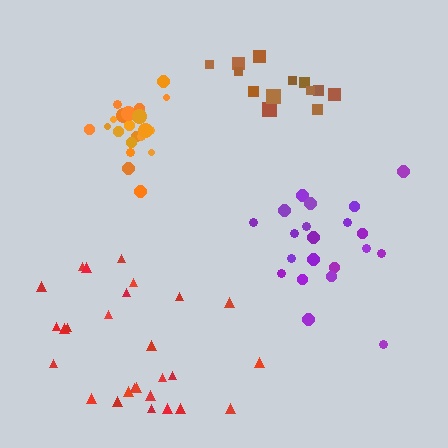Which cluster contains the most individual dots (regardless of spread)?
Red (27).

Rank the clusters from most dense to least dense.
orange, brown, purple, red.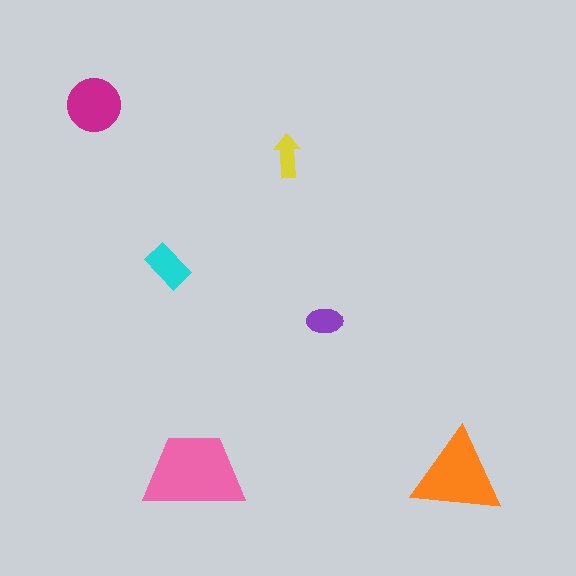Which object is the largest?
The pink trapezoid.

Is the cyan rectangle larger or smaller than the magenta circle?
Smaller.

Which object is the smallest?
The yellow arrow.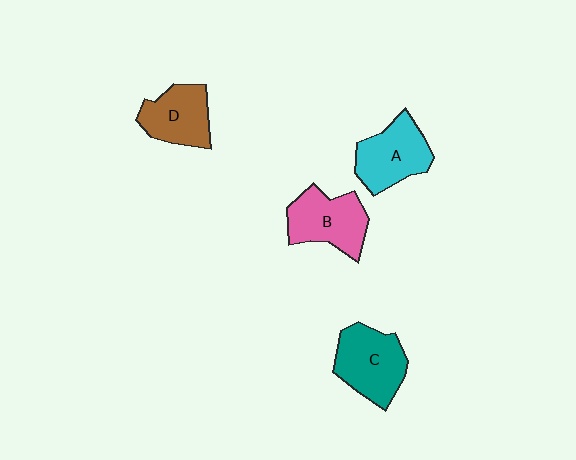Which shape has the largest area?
Shape C (teal).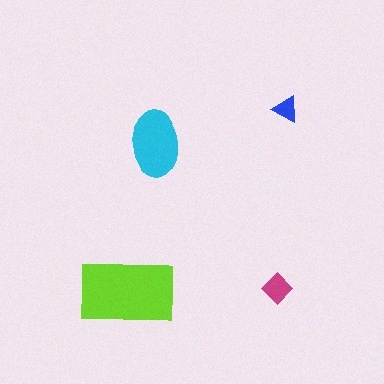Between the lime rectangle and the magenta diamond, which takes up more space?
The lime rectangle.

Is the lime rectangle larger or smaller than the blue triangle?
Larger.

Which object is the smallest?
The blue triangle.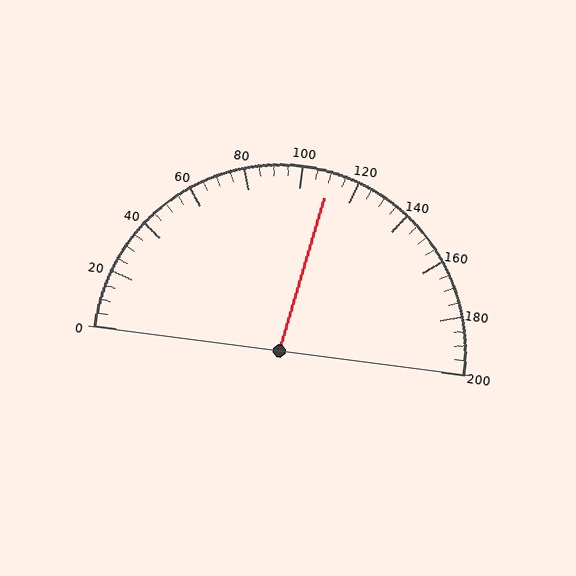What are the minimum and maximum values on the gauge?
The gauge ranges from 0 to 200.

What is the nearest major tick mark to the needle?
The nearest major tick mark is 120.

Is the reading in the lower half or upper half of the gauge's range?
The reading is in the upper half of the range (0 to 200).